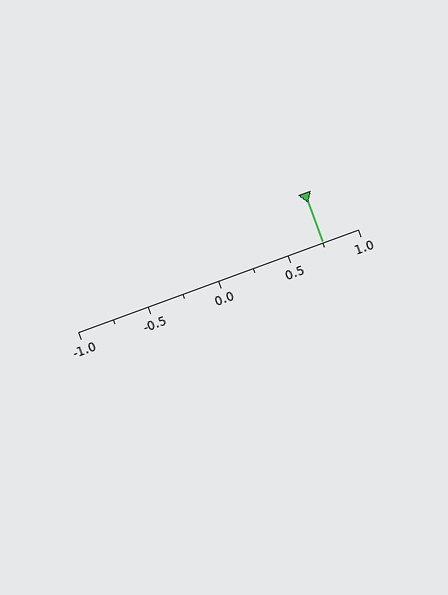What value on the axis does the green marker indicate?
The marker indicates approximately 0.75.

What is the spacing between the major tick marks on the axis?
The major ticks are spaced 0.5 apart.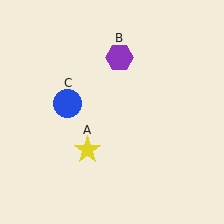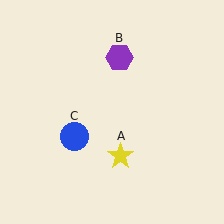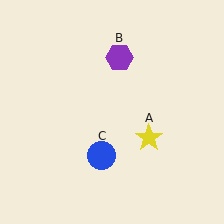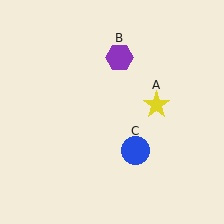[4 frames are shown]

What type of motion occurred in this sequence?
The yellow star (object A), blue circle (object C) rotated counterclockwise around the center of the scene.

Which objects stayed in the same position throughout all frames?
Purple hexagon (object B) remained stationary.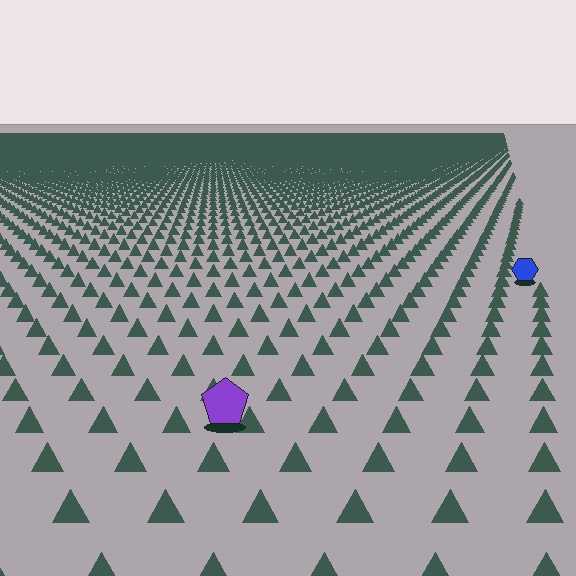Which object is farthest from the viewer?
The blue hexagon is farthest from the viewer. It appears smaller and the ground texture around it is denser.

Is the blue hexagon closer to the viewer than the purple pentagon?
No. The purple pentagon is closer — you can tell from the texture gradient: the ground texture is coarser near it.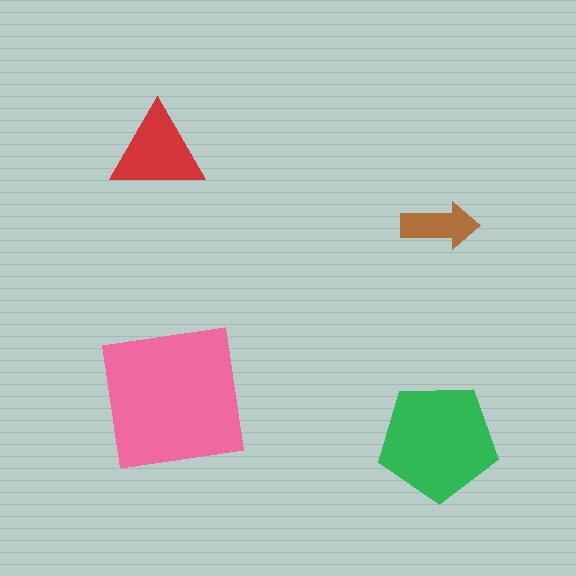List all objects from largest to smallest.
The pink square, the green pentagon, the red triangle, the brown arrow.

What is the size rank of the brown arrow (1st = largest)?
4th.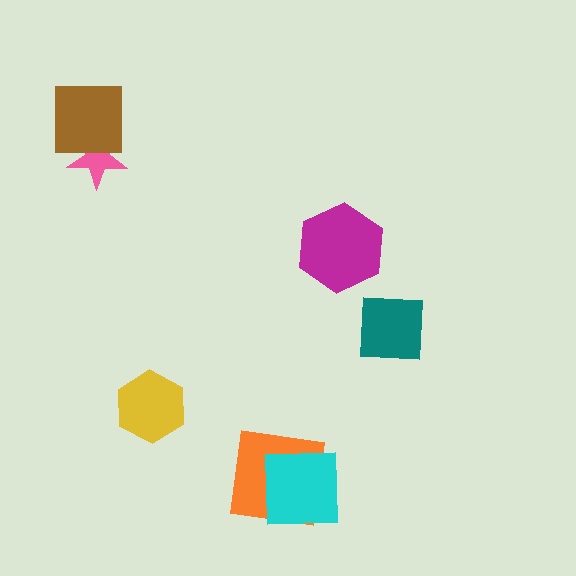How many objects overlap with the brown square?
1 object overlaps with the brown square.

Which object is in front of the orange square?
The cyan square is in front of the orange square.